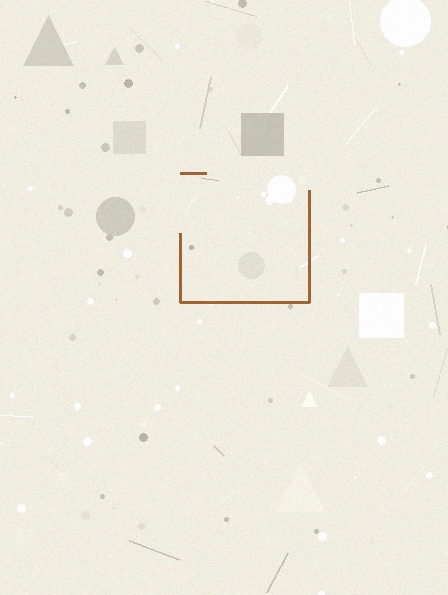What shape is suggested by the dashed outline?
The dashed outline suggests a square.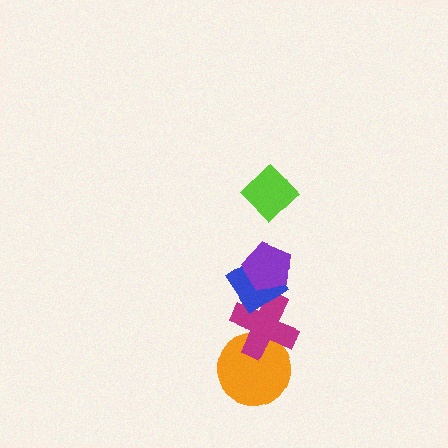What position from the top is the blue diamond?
The blue diamond is 3rd from the top.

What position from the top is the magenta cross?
The magenta cross is 4th from the top.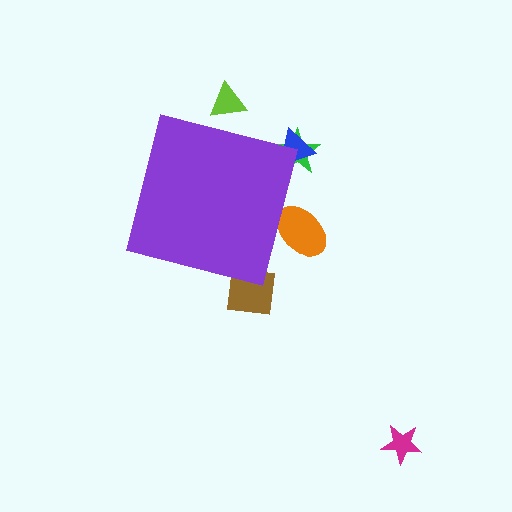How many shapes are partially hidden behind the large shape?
5 shapes are partially hidden.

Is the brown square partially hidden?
Yes, the brown square is partially hidden behind the purple square.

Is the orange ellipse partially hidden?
Yes, the orange ellipse is partially hidden behind the purple square.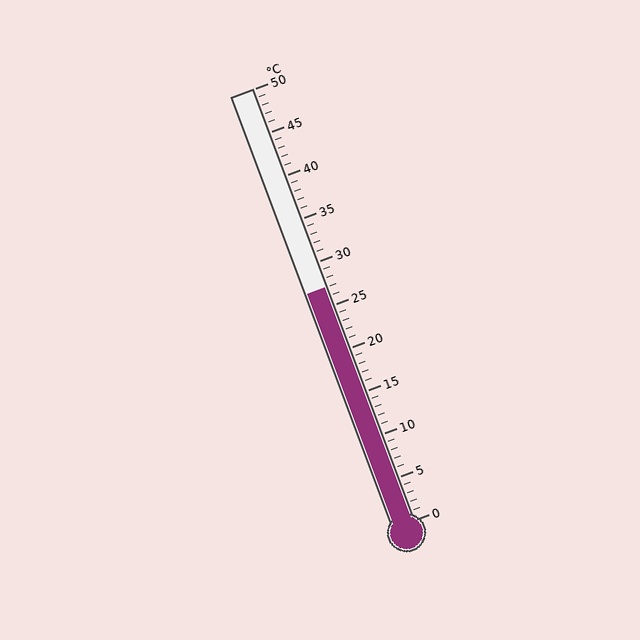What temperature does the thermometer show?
The thermometer shows approximately 27°C.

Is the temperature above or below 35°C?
The temperature is below 35°C.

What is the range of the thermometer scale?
The thermometer scale ranges from 0°C to 50°C.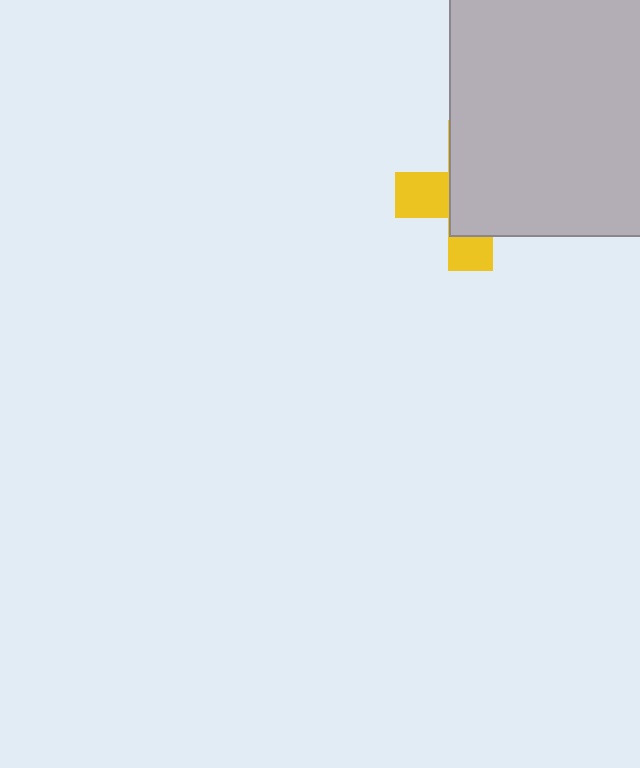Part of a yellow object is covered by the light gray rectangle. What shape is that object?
It is a cross.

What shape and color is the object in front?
The object in front is a light gray rectangle.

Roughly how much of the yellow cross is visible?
A small part of it is visible (roughly 36%).